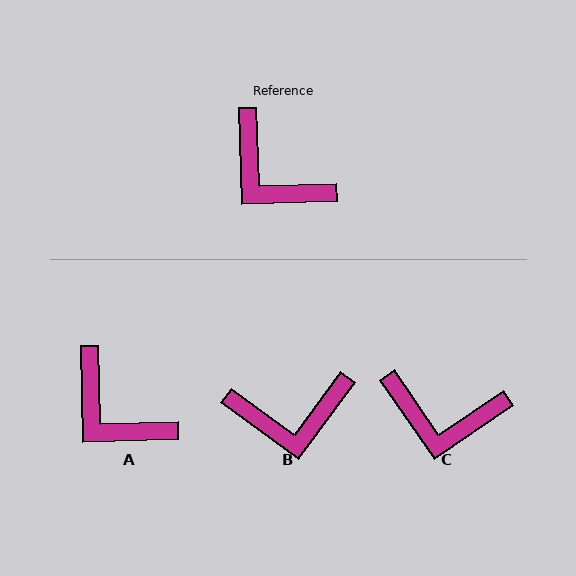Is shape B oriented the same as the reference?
No, it is off by about 52 degrees.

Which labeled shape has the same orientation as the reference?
A.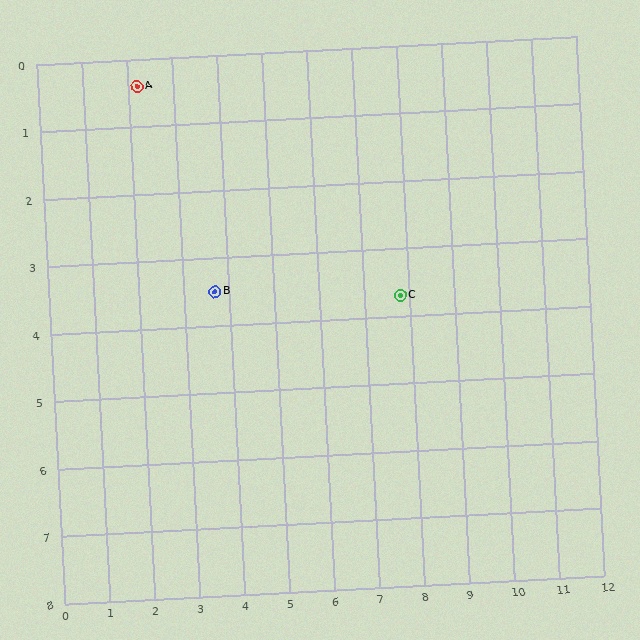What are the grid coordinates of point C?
Point C is at approximately (7.8, 3.7).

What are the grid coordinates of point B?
Point B is at approximately (3.7, 3.5).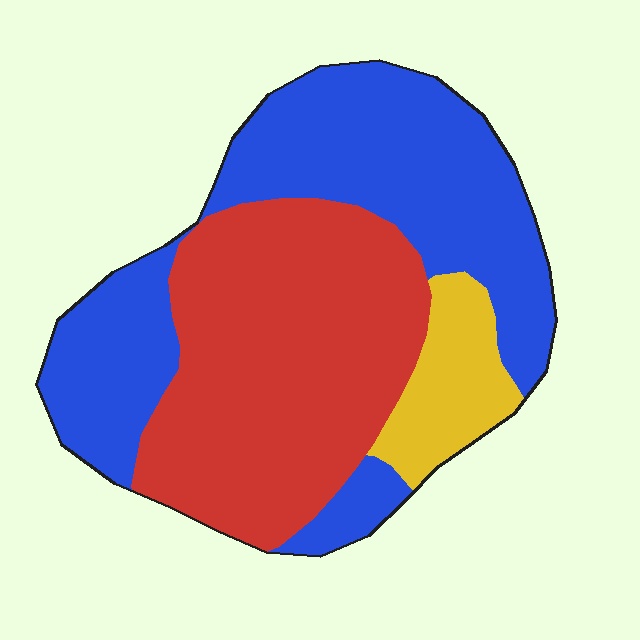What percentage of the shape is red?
Red covers about 45% of the shape.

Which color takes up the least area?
Yellow, at roughly 10%.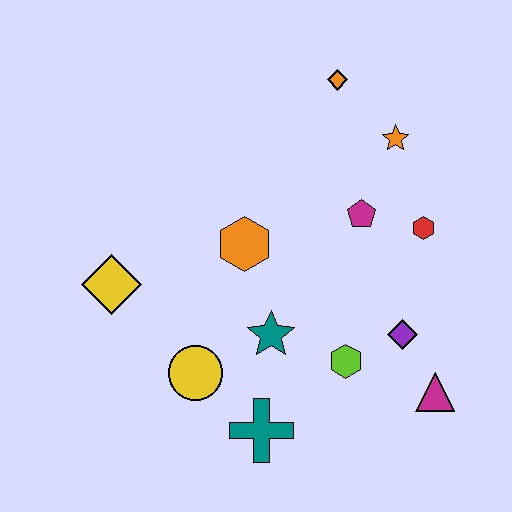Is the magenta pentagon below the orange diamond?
Yes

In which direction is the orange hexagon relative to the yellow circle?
The orange hexagon is above the yellow circle.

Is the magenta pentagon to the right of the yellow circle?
Yes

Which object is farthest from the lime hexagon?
The orange diamond is farthest from the lime hexagon.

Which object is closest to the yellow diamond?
The yellow circle is closest to the yellow diamond.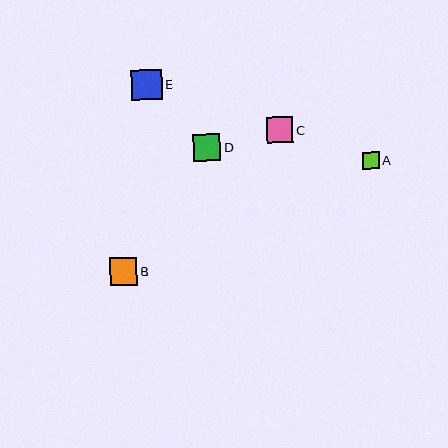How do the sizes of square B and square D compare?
Square B and square D are approximately the same size.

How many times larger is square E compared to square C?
Square E is approximately 1.2 times the size of square C.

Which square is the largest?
Square E is the largest with a size of approximately 31 pixels.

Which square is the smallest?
Square A is the smallest with a size of approximately 17 pixels.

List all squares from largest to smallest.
From largest to smallest: E, B, D, C, A.